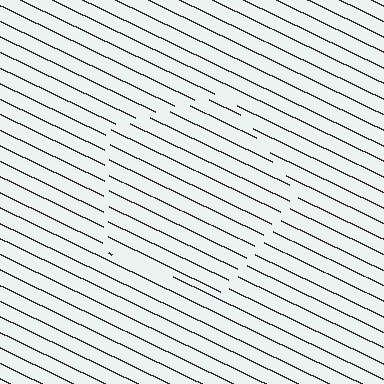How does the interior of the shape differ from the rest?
The interior of the shape contains the same grating, shifted by half a period — the contour is defined by the phase discontinuity where line-ends from the inner and outer gratings abut.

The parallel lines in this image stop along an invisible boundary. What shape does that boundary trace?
An illusory pentagon. The interior of the shape contains the same grating, shifted by half a period — the contour is defined by the phase discontinuity where line-ends from the inner and outer gratings abut.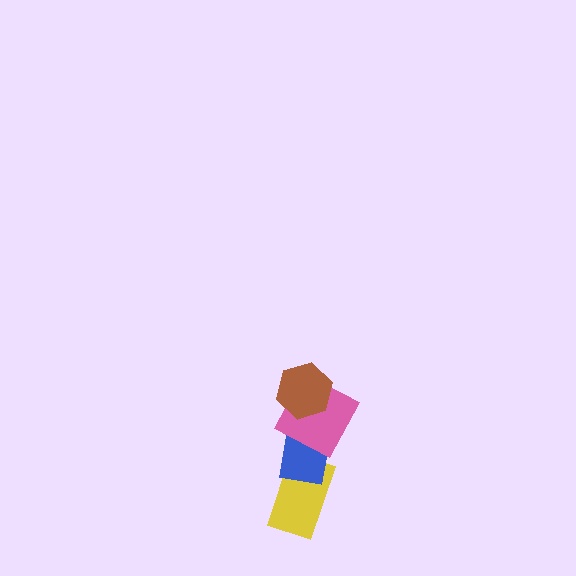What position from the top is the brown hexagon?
The brown hexagon is 1st from the top.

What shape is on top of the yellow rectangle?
The blue rectangle is on top of the yellow rectangle.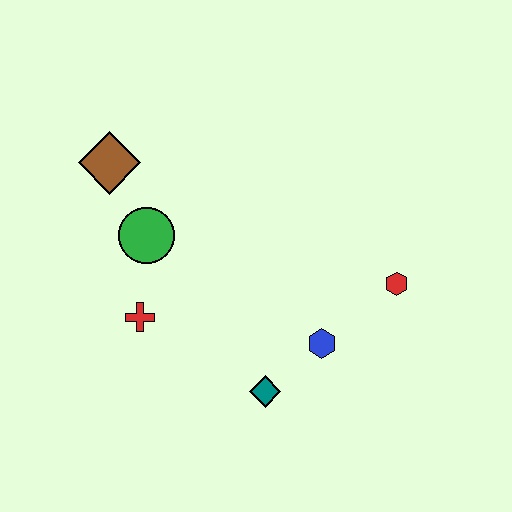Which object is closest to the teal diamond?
The blue hexagon is closest to the teal diamond.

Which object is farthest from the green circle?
The red hexagon is farthest from the green circle.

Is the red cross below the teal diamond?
No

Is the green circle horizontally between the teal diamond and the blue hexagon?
No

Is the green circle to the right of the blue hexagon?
No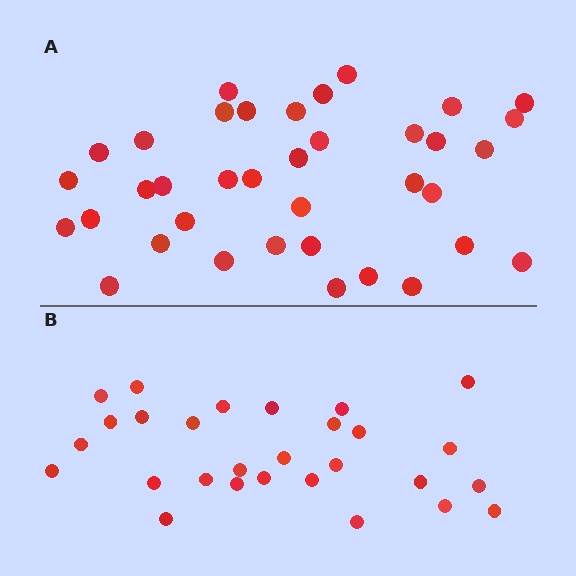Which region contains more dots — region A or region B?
Region A (the top region) has more dots.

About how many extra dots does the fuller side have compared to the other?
Region A has roughly 8 or so more dots than region B.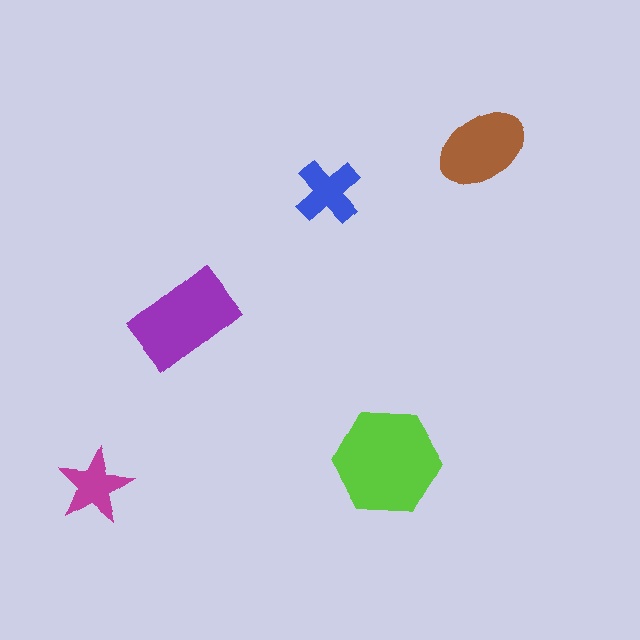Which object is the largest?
The lime hexagon.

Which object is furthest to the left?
The magenta star is leftmost.